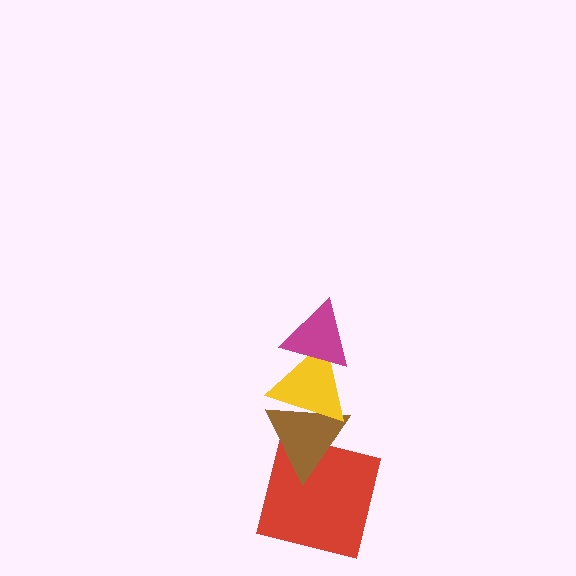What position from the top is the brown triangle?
The brown triangle is 3rd from the top.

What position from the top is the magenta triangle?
The magenta triangle is 1st from the top.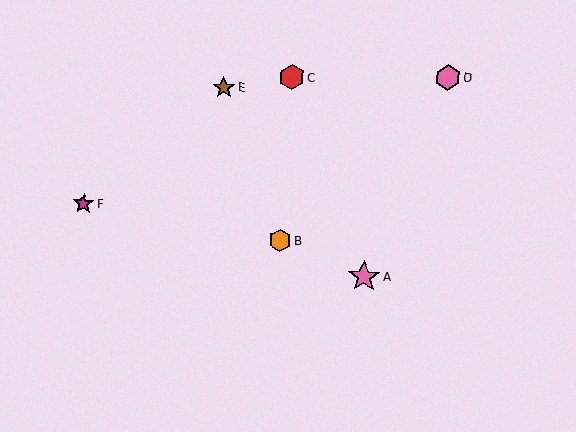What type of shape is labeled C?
Shape C is a red hexagon.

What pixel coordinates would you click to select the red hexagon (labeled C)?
Click at (292, 77) to select the red hexagon C.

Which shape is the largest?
The pink star (labeled A) is the largest.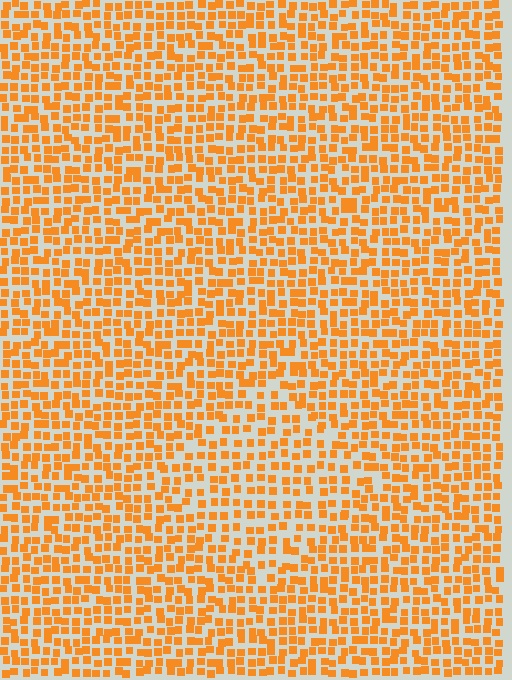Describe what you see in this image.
The image contains small orange elements arranged at two different densities. A diamond-shaped region is visible where the elements are less densely packed than the surrounding area.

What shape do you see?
I see a diamond.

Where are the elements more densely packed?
The elements are more densely packed outside the diamond boundary.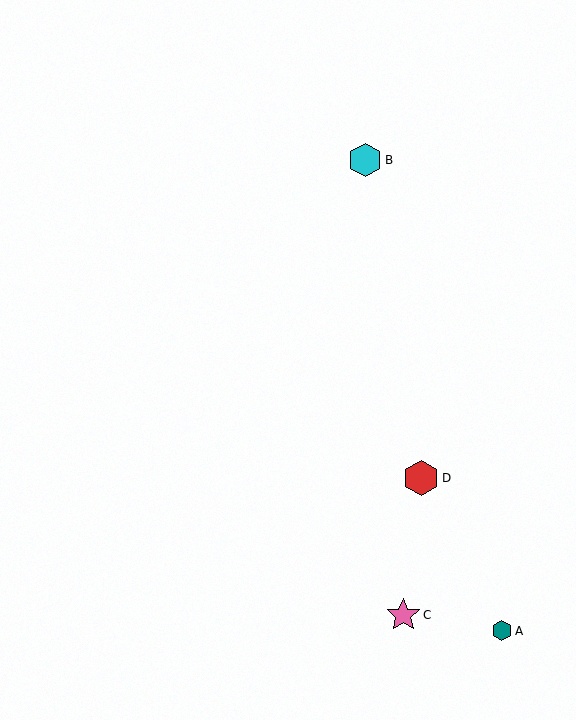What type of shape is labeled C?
Shape C is a pink star.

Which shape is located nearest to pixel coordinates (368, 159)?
The cyan hexagon (labeled B) at (365, 160) is nearest to that location.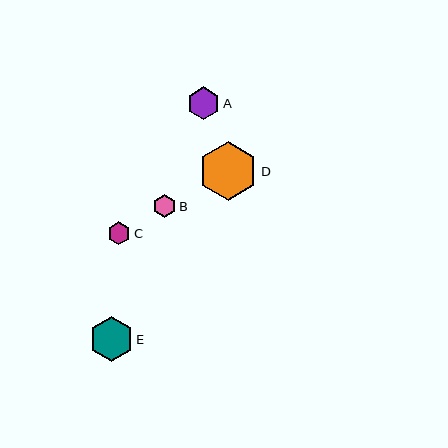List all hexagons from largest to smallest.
From largest to smallest: D, E, A, B, C.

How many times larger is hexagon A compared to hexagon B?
Hexagon A is approximately 1.4 times the size of hexagon B.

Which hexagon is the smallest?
Hexagon C is the smallest with a size of approximately 23 pixels.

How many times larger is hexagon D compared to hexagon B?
Hexagon D is approximately 2.5 times the size of hexagon B.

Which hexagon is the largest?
Hexagon D is the largest with a size of approximately 59 pixels.